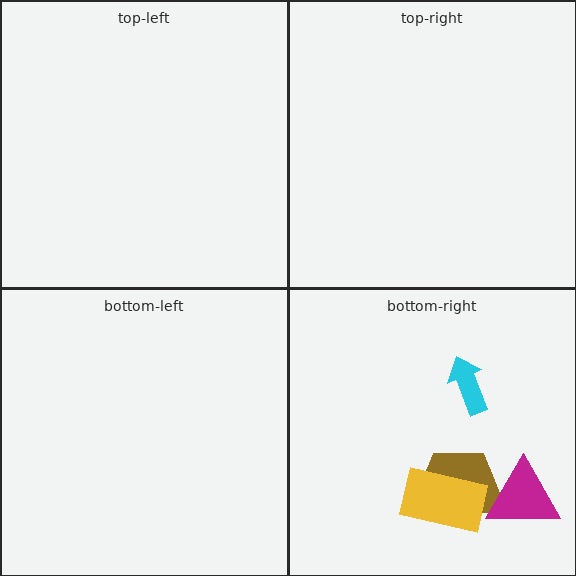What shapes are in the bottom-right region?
The brown trapezoid, the magenta triangle, the cyan arrow, the yellow rectangle.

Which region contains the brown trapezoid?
The bottom-right region.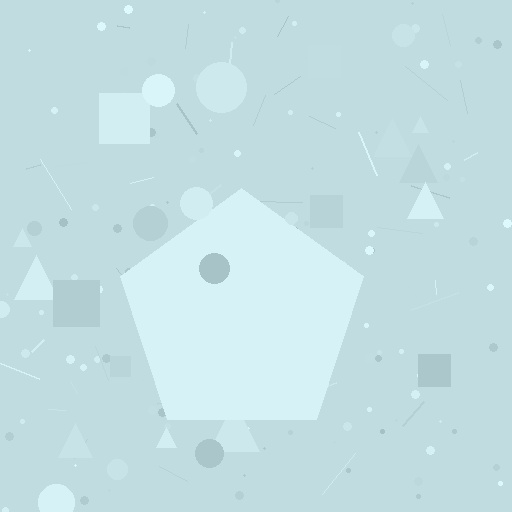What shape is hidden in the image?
A pentagon is hidden in the image.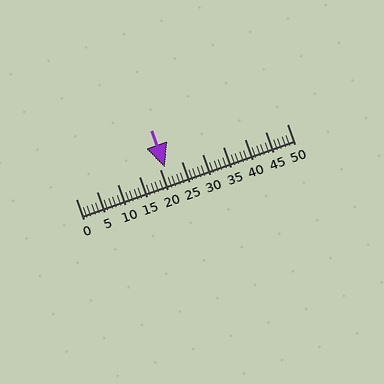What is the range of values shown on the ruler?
The ruler shows values from 0 to 50.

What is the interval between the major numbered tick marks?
The major tick marks are spaced 5 units apart.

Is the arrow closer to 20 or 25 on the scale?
The arrow is closer to 20.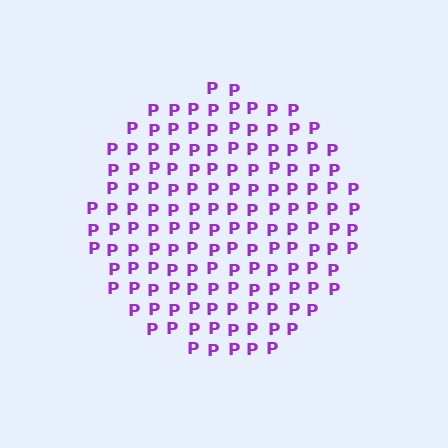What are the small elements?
The small elements are letter P's.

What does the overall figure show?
The overall figure shows a circle.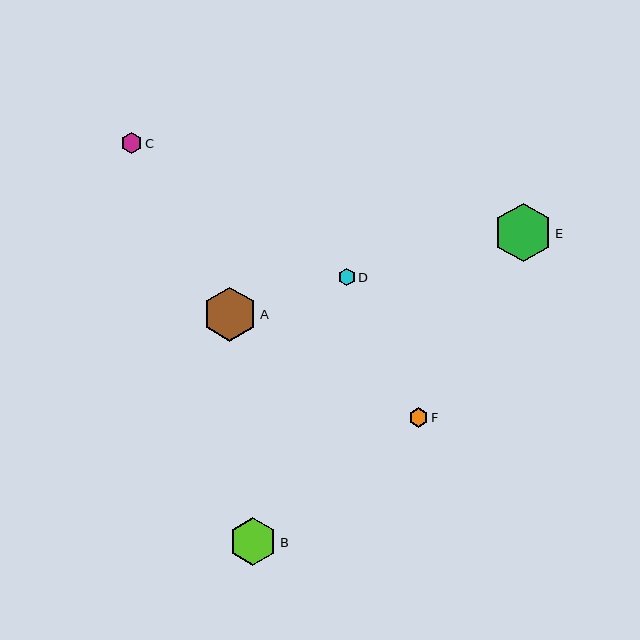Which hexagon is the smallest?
Hexagon D is the smallest with a size of approximately 17 pixels.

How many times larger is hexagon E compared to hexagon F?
Hexagon E is approximately 3.1 times the size of hexagon F.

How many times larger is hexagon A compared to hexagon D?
Hexagon A is approximately 3.1 times the size of hexagon D.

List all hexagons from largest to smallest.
From largest to smallest: E, A, B, C, F, D.